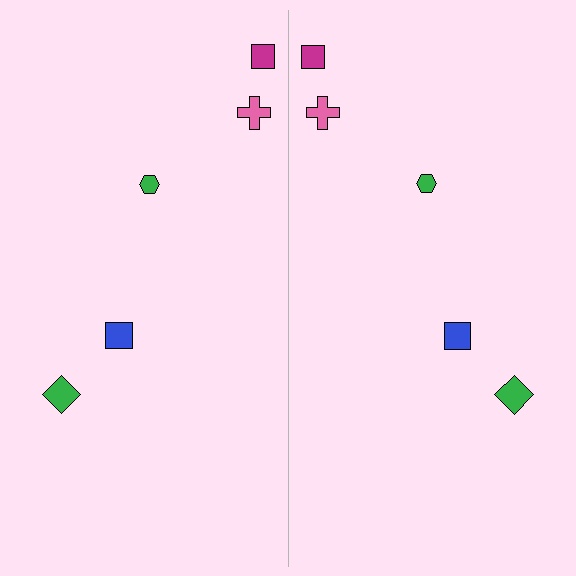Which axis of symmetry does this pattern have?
The pattern has a vertical axis of symmetry running through the center of the image.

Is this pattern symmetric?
Yes, this pattern has bilateral (reflection) symmetry.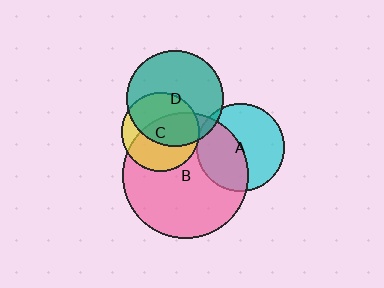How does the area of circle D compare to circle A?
Approximately 1.2 times.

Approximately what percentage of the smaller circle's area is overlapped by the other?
Approximately 25%.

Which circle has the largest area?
Circle B (pink).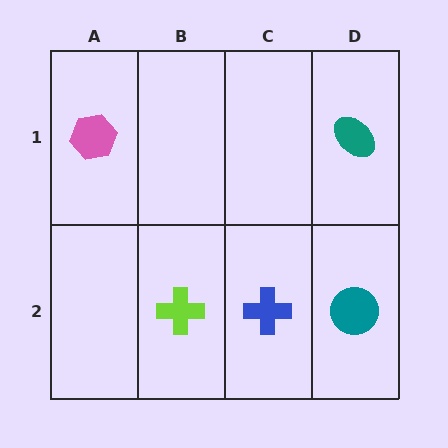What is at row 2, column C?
A blue cross.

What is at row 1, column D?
A teal ellipse.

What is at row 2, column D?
A teal circle.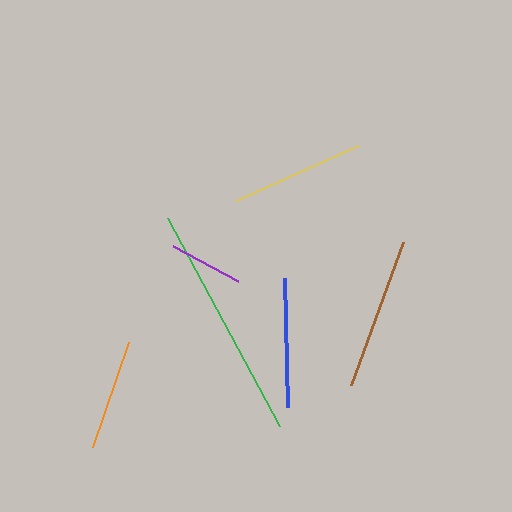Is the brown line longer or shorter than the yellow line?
The brown line is longer than the yellow line.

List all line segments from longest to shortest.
From longest to shortest: green, brown, yellow, blue, orange, purple.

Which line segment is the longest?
The green line is the longest at approximately 237 pixels.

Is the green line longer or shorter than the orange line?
The green line is longer than the orange line.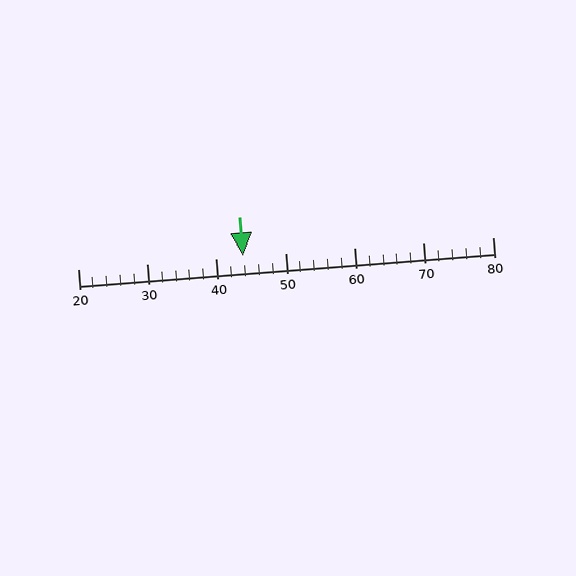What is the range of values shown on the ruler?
The ruler shows values from 20 to 80.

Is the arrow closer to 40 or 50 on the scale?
The arrow is closer to 40.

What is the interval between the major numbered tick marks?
The major tick marks are spaced 10 units apart.